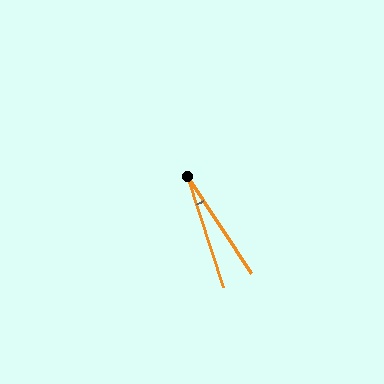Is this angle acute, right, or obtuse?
It is acute.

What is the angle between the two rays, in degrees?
Approximately 16 degrees.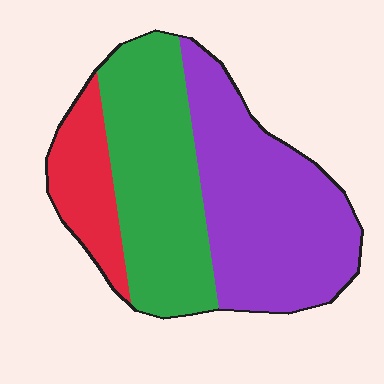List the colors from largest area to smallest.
From largest to smallest: purple, green, red.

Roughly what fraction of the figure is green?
Green takes up about three eighths (3/8) of the figure.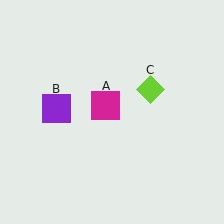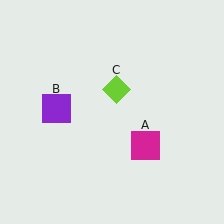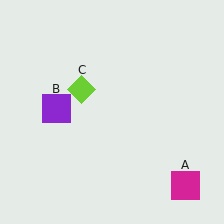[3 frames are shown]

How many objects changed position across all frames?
2 objects changed position: magenta square (object A), lime diamond (object C).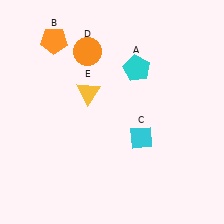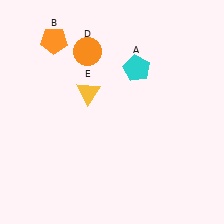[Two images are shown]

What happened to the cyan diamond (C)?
The cyan diamond (C) was removed in Image 2. It was in the bottom-right area of Image 1.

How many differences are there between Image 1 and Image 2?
There is 1 difference between the two images.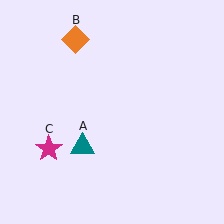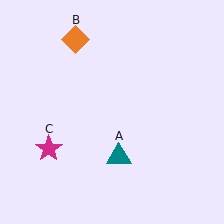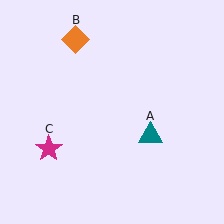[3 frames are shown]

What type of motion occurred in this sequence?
The teal triangle (object A) rotated counterclockwise around the center of the scene.